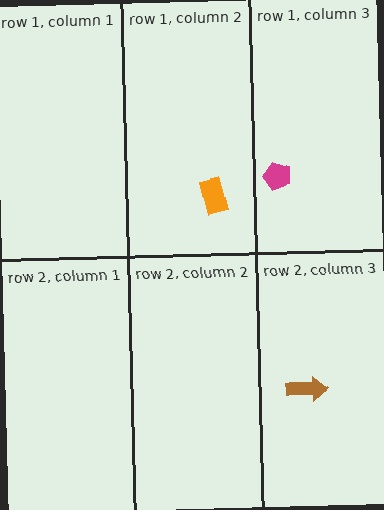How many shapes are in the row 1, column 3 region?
1.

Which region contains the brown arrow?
The row 2, column 3 region.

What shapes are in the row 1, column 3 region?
The magenta pentagon.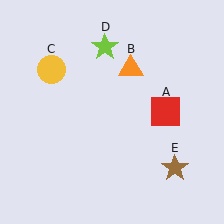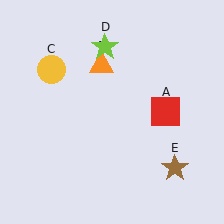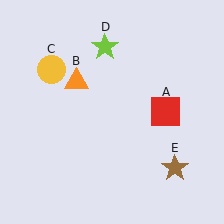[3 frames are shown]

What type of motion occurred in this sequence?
The orange triangle (object B) rotated counterclockwise around the center of the scene.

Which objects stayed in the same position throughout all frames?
Red square (object A) and yellow circle (object C) and lime star (object D) and brown star (object E) remained stationary.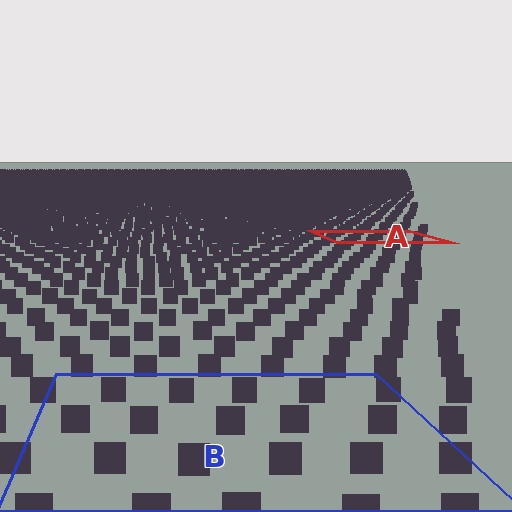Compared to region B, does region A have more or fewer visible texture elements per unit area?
Region A has more texture elements per unit area — they are packed more densely because it is farther away.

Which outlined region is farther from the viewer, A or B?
Region A is farther from the viewer — the texture elements inside it appear smaller and more densely packed.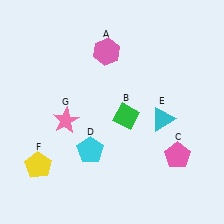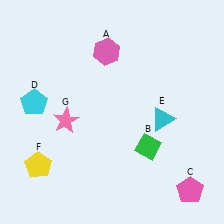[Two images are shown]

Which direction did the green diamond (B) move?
The green diamond (B) moved down.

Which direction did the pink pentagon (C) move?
The pink pentagon (C) moved down.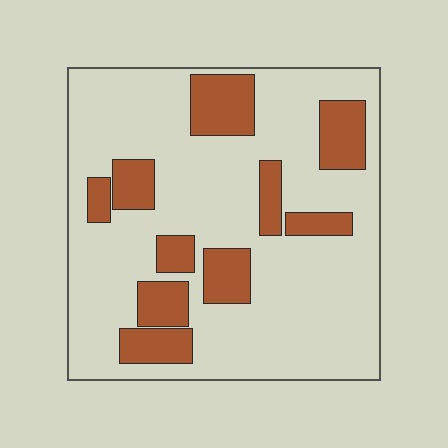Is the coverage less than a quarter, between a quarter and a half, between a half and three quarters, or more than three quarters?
Less than a quarter.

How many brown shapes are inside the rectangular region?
10.